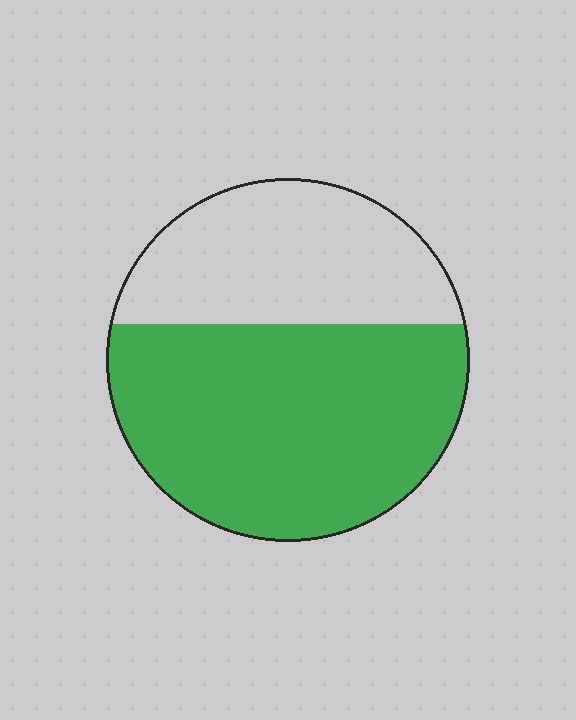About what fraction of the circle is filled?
About five eighths (5/8).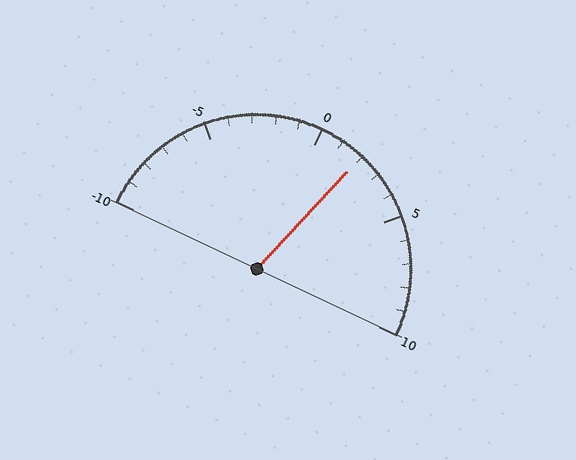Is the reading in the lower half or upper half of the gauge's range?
The reading is in the upper half of the range (-10 to 10).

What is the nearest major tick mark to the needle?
The nearest major tick mark is 0.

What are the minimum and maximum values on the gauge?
The gauge ranges from -10 to 10.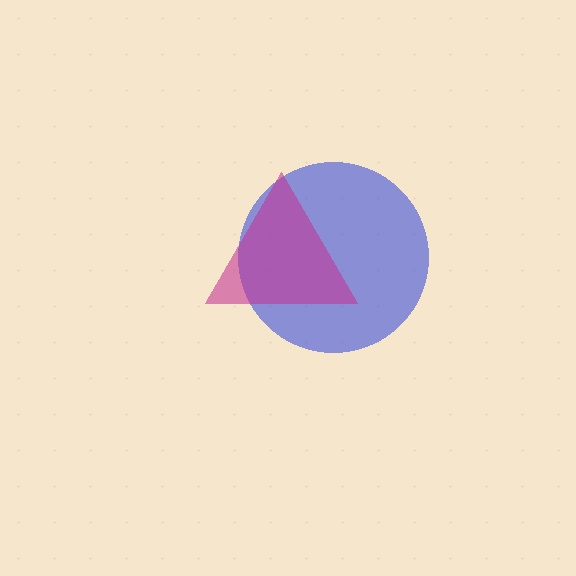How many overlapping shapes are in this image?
There are 2 overlapping shapes in the image.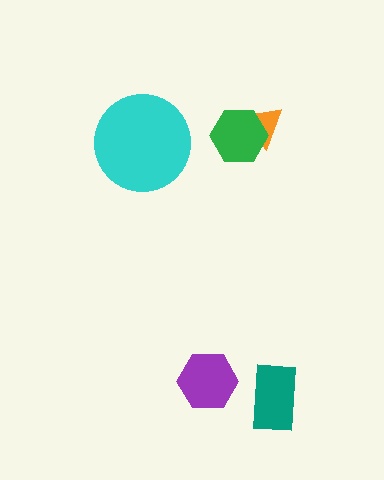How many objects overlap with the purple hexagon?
0 objects overlap with the purple hexagon.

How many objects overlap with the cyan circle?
0 objects overlap with the cyan circle.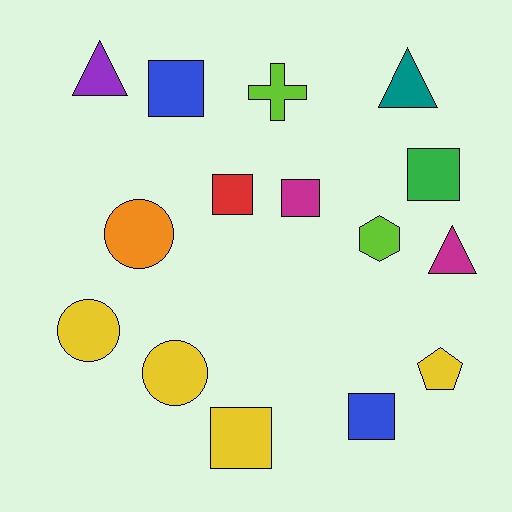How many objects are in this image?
There are 15 objects.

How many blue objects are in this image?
There are 2 blue objects.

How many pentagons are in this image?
There is 1 pentagon.